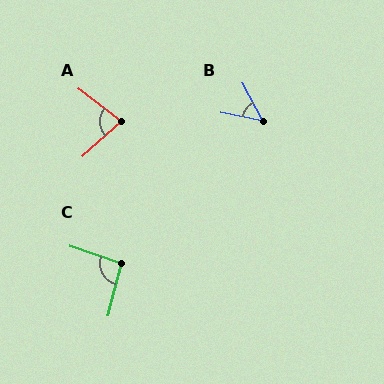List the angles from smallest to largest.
B (51°), A (79°), C (94°).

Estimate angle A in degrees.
Approximately 79 degrees.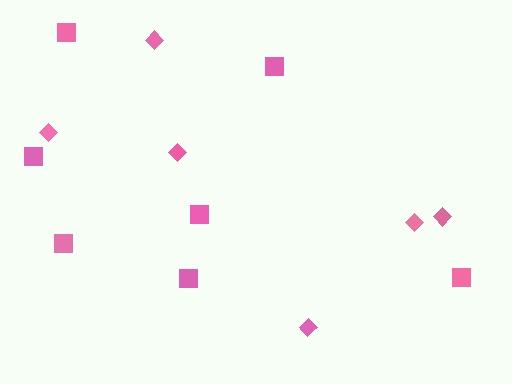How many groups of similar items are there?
There are 2 groups: one group of diamonds (6) and one group of squares (7).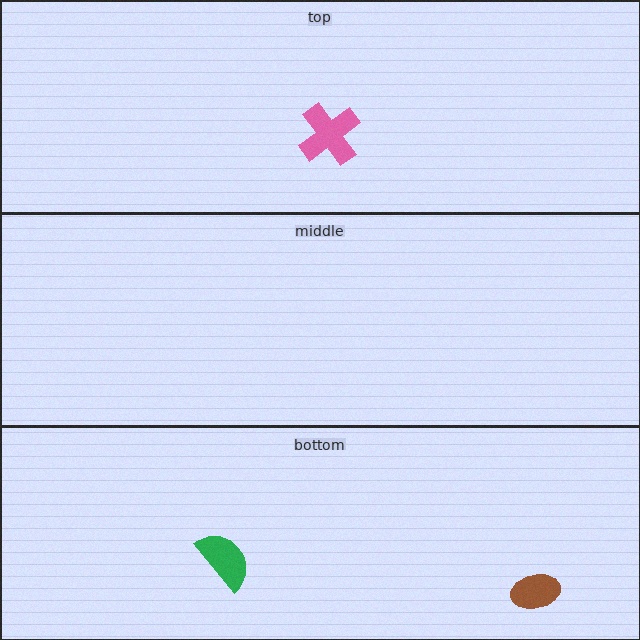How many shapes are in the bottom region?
2.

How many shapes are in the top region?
1.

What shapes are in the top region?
The pink cross.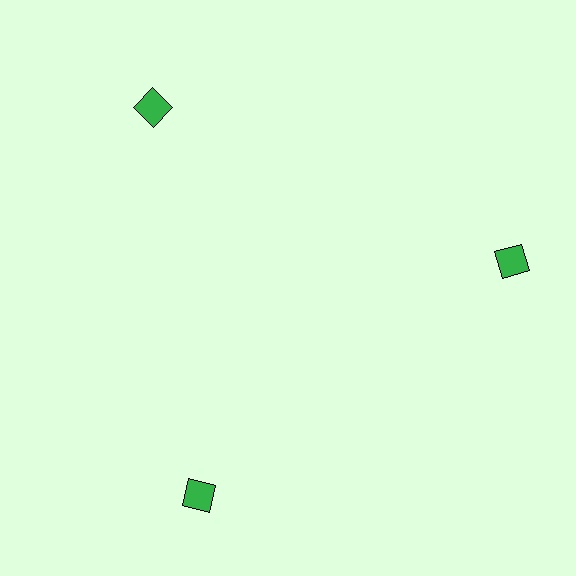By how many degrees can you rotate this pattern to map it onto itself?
The pattern maps onto itself every 120 degrees of rotation.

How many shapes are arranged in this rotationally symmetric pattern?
There are 3 shapes, arranged in 3 groups of 1.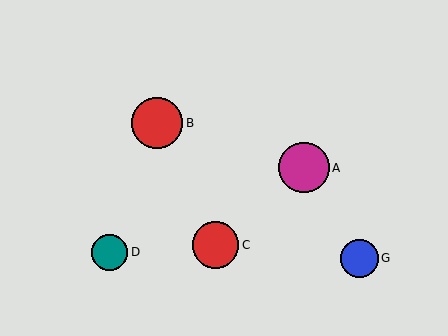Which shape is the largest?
The magenta circle (labeled A) is the largest.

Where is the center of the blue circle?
The center of the blue circle is at (359, 258).